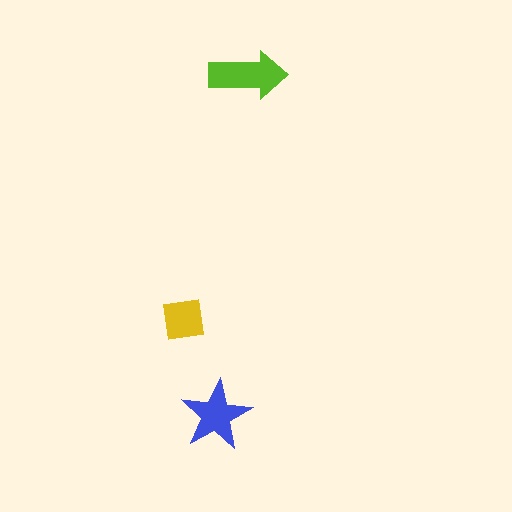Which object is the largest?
The lime arrow.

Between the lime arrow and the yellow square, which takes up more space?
The lime arrow.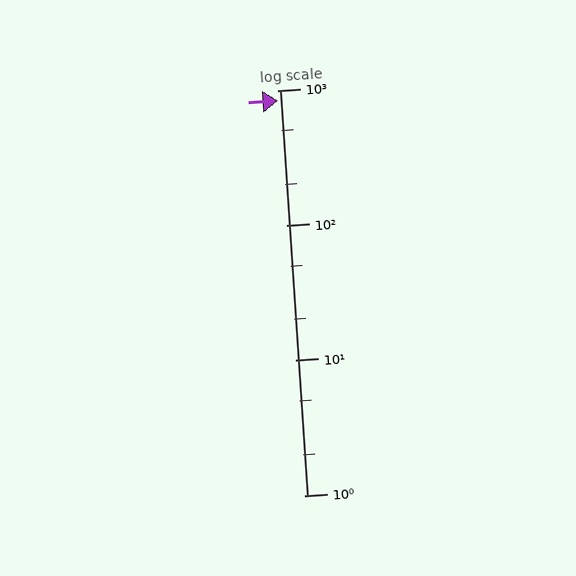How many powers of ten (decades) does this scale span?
The scale spans 3 decades, from 1 to 1000.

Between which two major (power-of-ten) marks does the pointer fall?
The pointer is between 100 and 1000.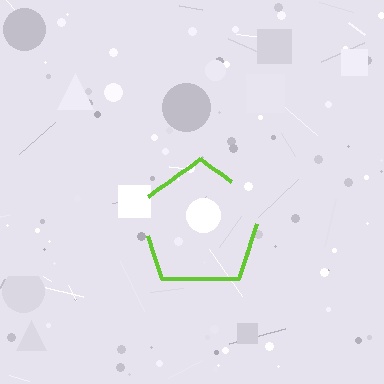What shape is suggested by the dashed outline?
The dashed outline suggests a pentagon.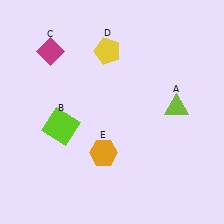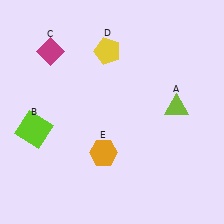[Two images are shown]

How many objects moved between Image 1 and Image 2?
1 object moved between the two images.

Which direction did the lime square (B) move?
The lime square (B) moved left.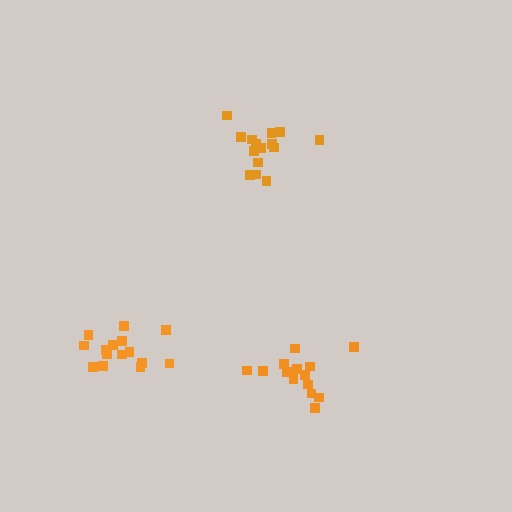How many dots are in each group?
Group 1: 15 dots, Group 2: 14 dots, Group 3: 15 dots (44 total).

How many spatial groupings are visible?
There are 3 spatial groupings.